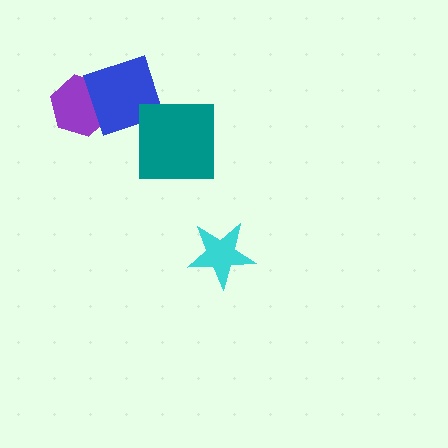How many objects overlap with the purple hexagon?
1 object overlaps with the purple hexagon.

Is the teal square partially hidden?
No, no other shape covers it.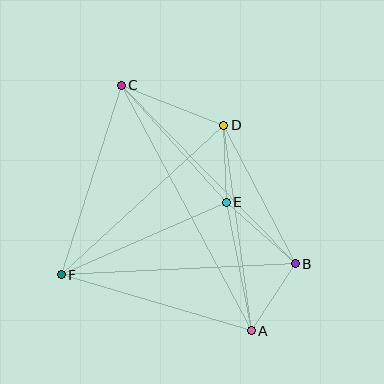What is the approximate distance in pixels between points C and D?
The distance between C and D is approximately 110 pixels.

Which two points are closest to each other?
Points D and E are closest to each other.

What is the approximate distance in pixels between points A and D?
The distance between A and D is approximately 207 pixels.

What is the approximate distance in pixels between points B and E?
The distance between B and E is approximately 93 pixels.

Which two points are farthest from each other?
Points A and C are farthest from each other.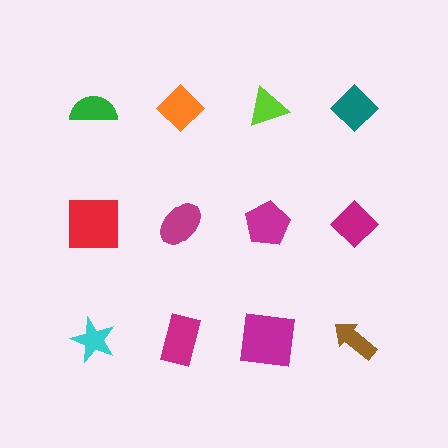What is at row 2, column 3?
A magenta pentagon.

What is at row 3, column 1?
A cyan star.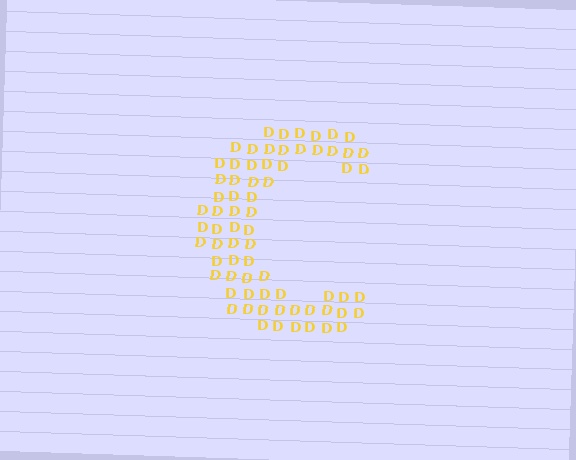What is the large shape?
The large shape is the letter C.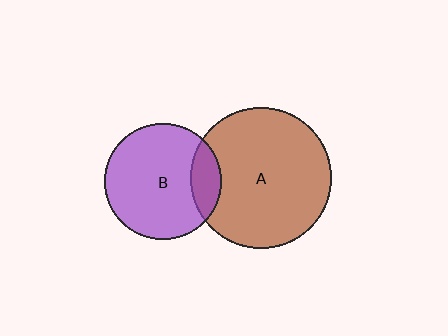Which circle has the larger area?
Circle A (brown).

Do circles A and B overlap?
Yes.